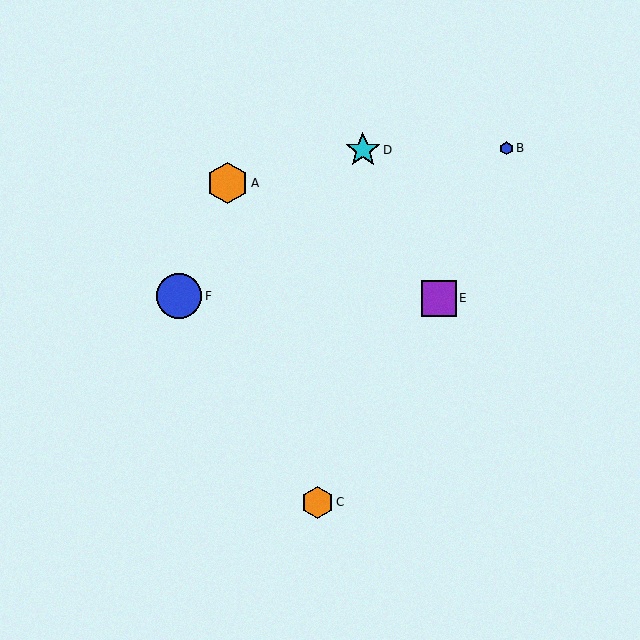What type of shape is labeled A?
Shape A is an orange hexagon.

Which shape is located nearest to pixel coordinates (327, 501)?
The orange hexagon (labeled C) at (317, 502) is nearest to that location.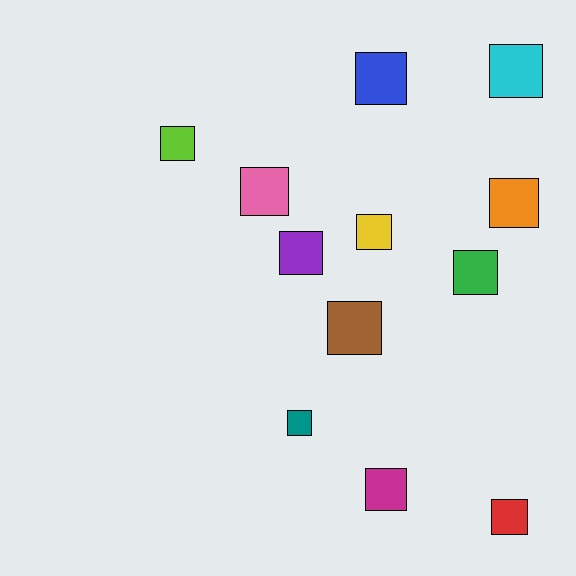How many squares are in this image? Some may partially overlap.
There are 12 squares.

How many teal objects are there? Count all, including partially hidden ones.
There is 1 teal object.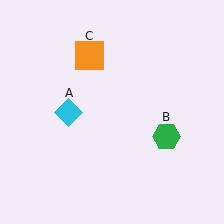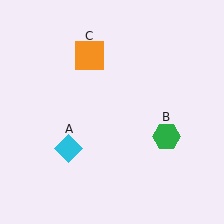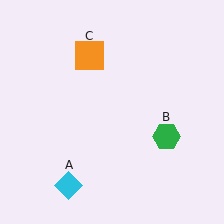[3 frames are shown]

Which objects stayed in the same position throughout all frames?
Green hexagon (object B) and orange square (object C) remained stationary.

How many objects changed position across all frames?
1 object changed position: cyan diamond (object A).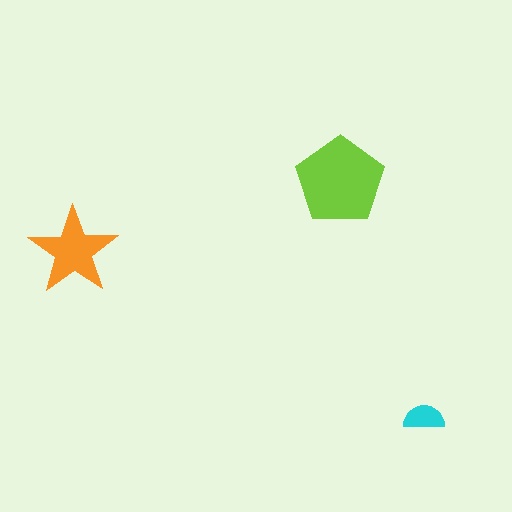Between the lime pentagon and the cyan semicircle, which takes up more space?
The lime pentagon.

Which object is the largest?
The lime pentagon.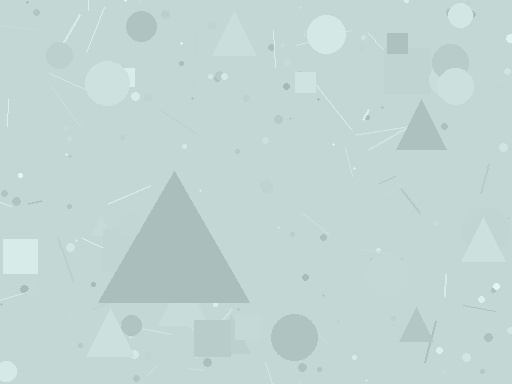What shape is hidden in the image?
A triangle is hidden in the image.